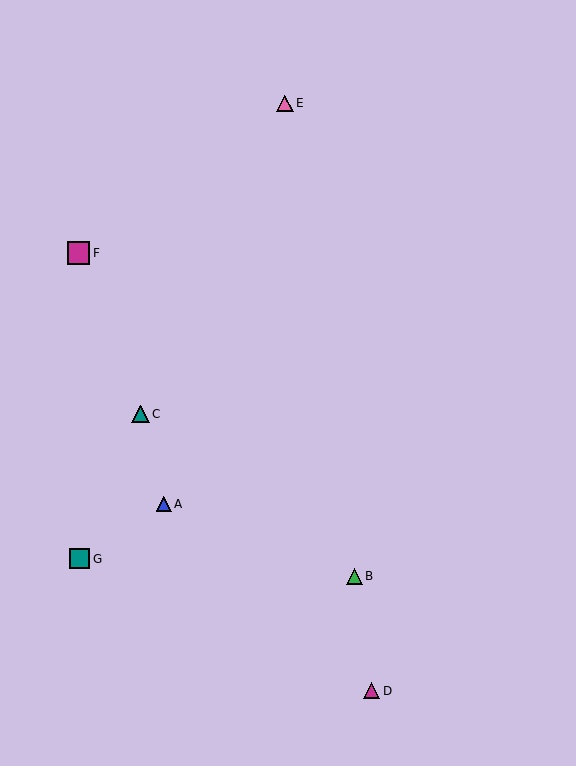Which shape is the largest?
The magenta square (labeled F) is the largest.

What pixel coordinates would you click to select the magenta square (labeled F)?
Click at (79, 253) to select the magenta square F.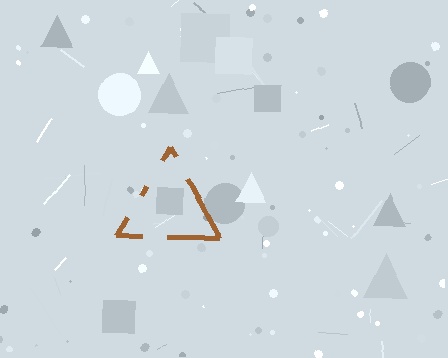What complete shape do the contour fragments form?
The contour fragments form a triangle.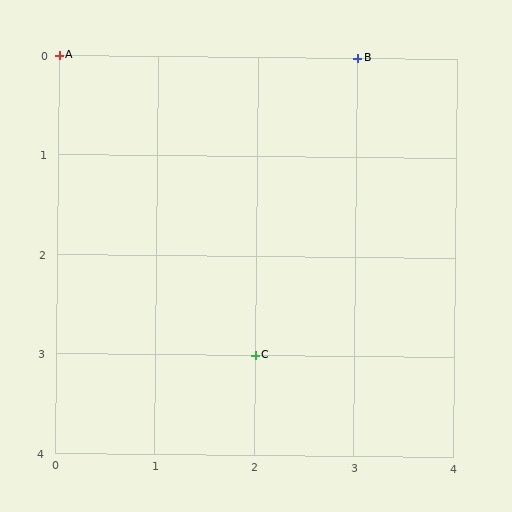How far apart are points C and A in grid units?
Points C and A are 2 columns and 3 rows apart (about 3.6 grid units diagonally).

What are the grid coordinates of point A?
Point A is at grid coordinates (0, 0).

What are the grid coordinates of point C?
Point C is at grid coordinates (2, 3).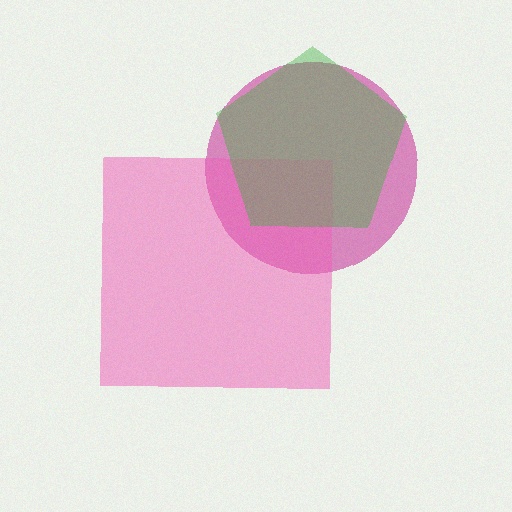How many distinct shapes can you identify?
There are 3 distinct shapes: a magenta circle, a pink square, a green pentagon.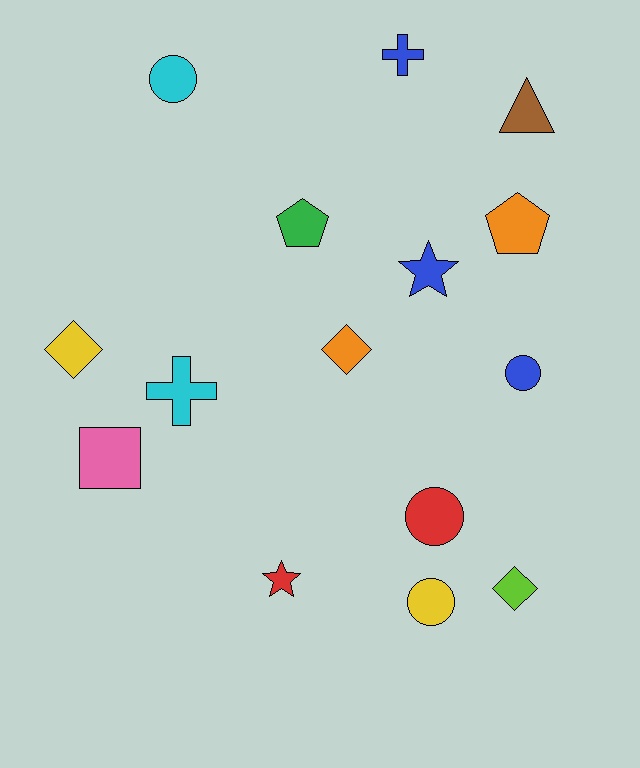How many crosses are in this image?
There are 2 crosses.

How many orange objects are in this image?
There are 2 orange objects.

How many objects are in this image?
There are 15 objects.